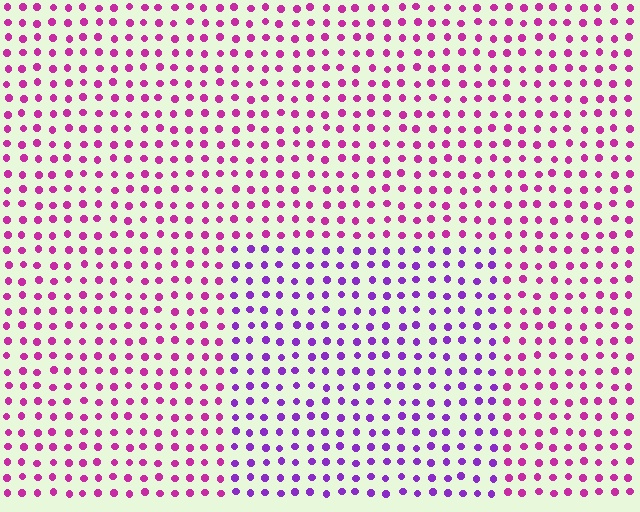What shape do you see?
I see a rectangle.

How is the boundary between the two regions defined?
The boundary is defined purely by a slight shift in hue (about 36 degrees). Spacing, size, and orientation are identical on both sides.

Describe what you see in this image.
The image is filled with small magenta elements in a uniform arrangement. A rectangle-shaped region is visible where the elements are tinted to a slightly different hue, forming a subtle color boundary.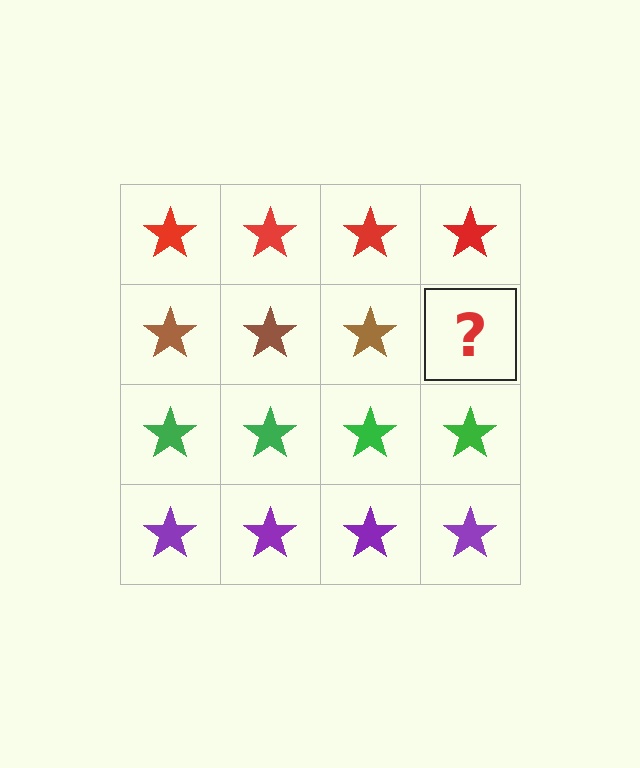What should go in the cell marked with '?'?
The missing cell should contain a brown star.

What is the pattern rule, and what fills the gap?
The rule is that each row has a consistent color. The gap should be filled with a brown star.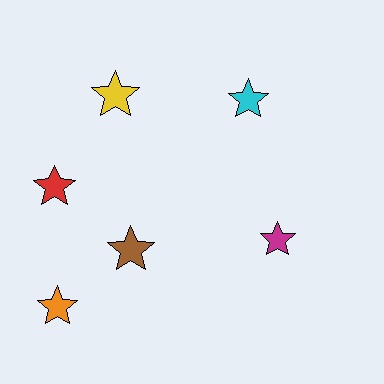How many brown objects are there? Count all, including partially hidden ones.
There is 1 brown object.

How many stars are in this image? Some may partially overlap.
There are 6 stars.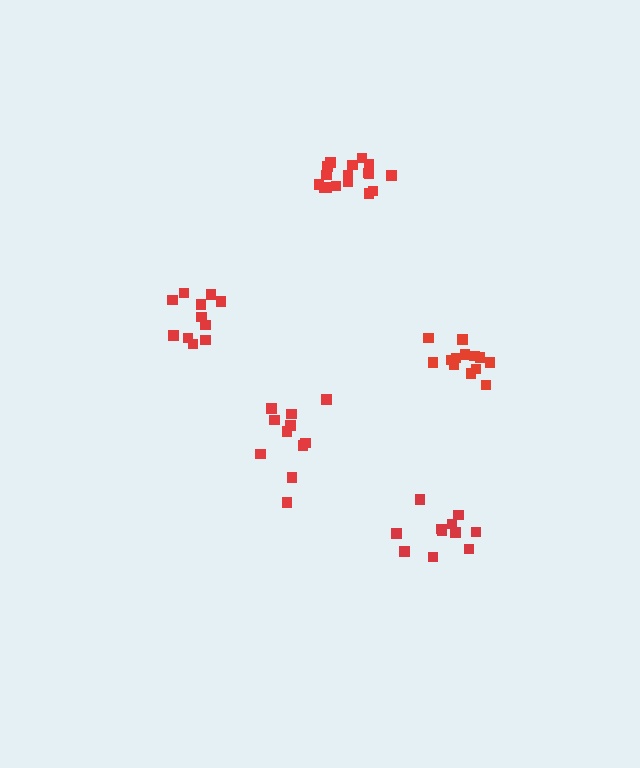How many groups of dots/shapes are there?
There are 5 groups.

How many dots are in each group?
Group 1: 11 dots, Group 2: 17 dots, Group 3: 11 dots, Group 4: 11 dots, Group 5: 13 dots (63 total).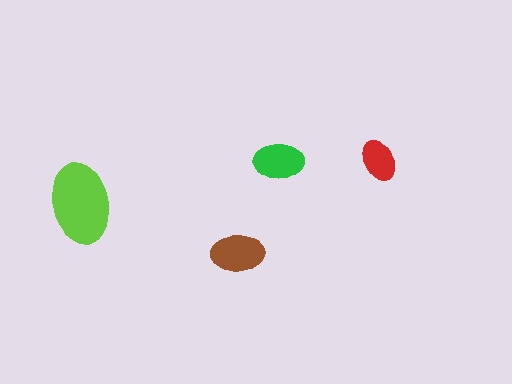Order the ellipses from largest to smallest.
the lime one, the brown one, the green one, the red one.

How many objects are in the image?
There are 4 objects in the image.